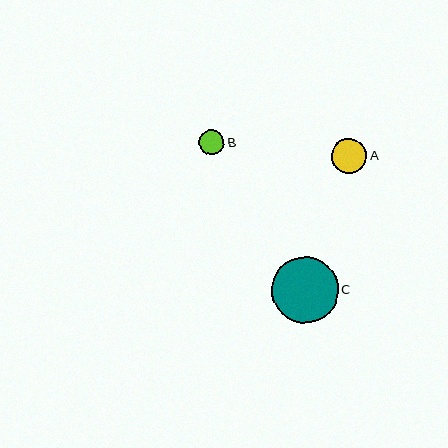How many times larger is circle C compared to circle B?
Circle C is approximately 2.6 times the size of circle B.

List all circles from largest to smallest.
From largest to smallest: C, A, B.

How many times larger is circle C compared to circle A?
Circle C is approximately 1.9 times the size of circle A.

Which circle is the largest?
Circle C is the largest with a size of approximately 66 pixels.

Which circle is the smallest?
Circle B is the smallest with a size of approximately 25 pixels.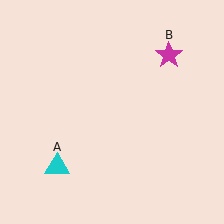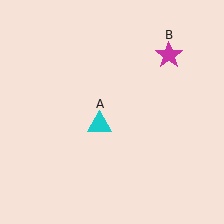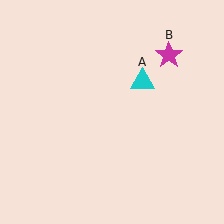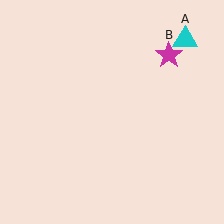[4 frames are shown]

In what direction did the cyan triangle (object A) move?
The cyan triangle (object A) moved up and to the right.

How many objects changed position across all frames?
1 object changed position: cyan triangle (object A).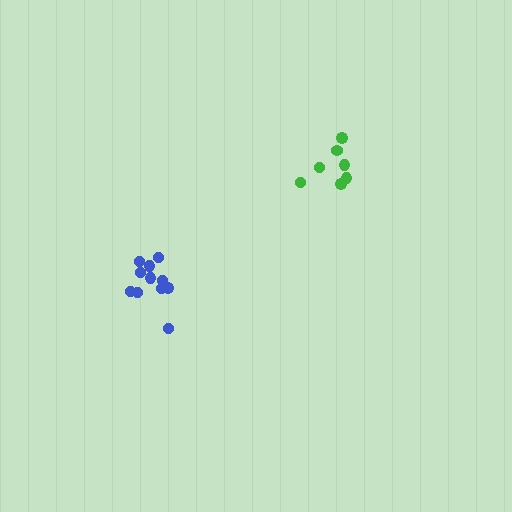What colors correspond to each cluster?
The clusters are colored: green, blue.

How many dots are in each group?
Group 1: 7 dots, Group 2: 11 dots (18 total).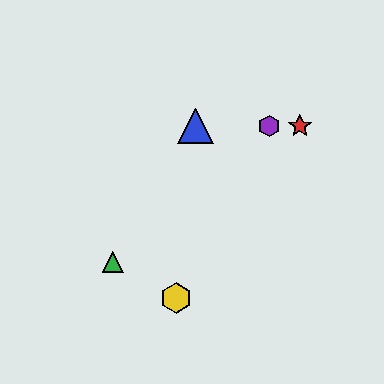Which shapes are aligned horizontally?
The red star, the blue triangle, the purple hexagon are aligned horizontally.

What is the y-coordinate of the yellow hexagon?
The yellow hexagon is at y≈298.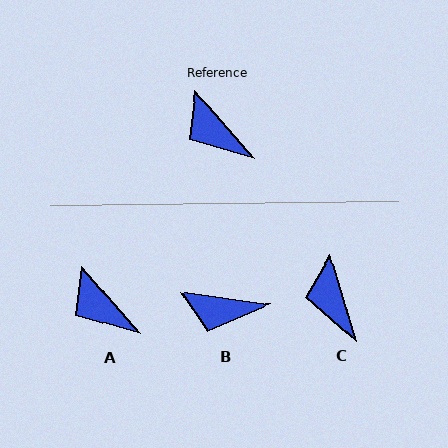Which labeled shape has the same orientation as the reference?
A.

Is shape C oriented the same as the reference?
No, it is off by about 24 degrees.